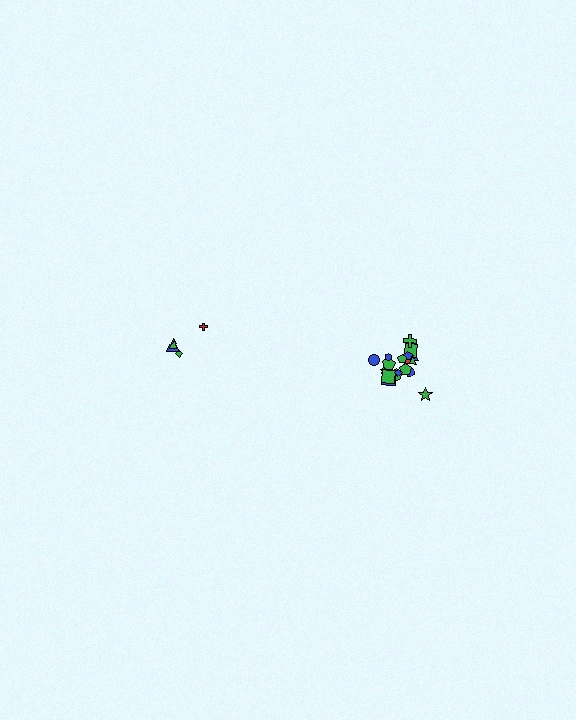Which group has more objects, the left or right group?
The right group.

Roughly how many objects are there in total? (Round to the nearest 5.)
Roughly 20 objects in total.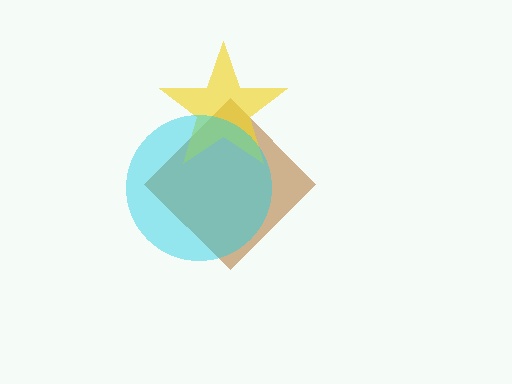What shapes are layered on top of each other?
The layered shapes are: a brown diamond, a yellow star, a cyan circle.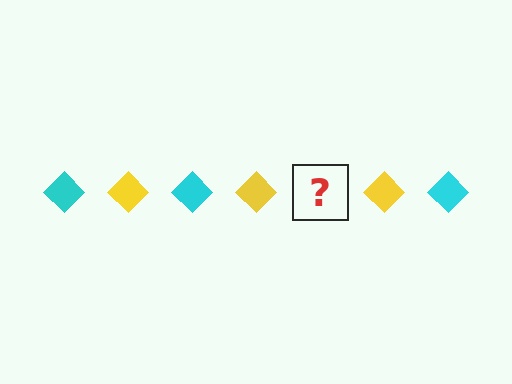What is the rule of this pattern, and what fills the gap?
The rule is that the pattern cycles through cyan, yellow diamonds. The gap should be filled with a cyan diamond.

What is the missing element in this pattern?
The missing element is a cyan diamond.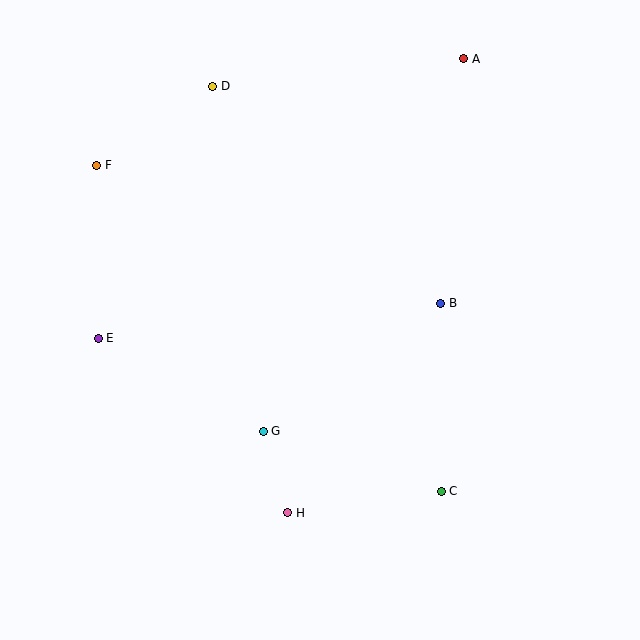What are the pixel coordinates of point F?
Point F is at (96, 165).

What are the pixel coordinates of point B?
Point B is at (441, 303).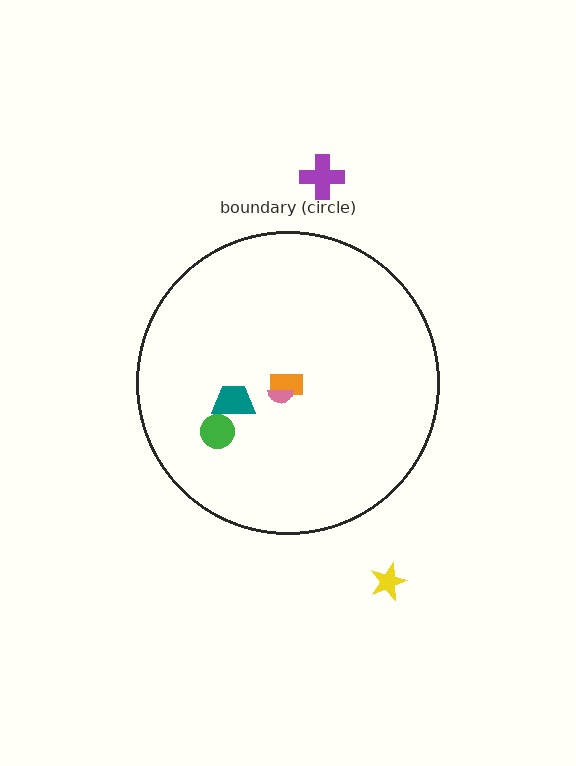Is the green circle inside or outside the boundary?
Inside.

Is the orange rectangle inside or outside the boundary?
Inside.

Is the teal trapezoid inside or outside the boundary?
Inside.